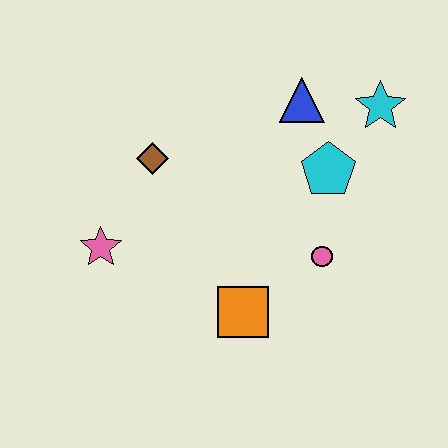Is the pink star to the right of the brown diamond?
No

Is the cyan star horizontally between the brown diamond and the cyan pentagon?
No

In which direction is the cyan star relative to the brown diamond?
The cyan star is to the right of the brown diamond.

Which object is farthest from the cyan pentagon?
The pink star is farthest from the cyan pentagon.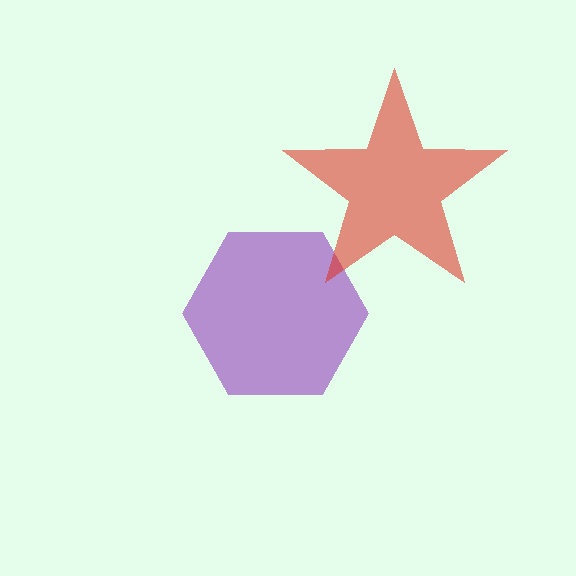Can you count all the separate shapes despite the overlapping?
Yes, there are 2 separate shapes.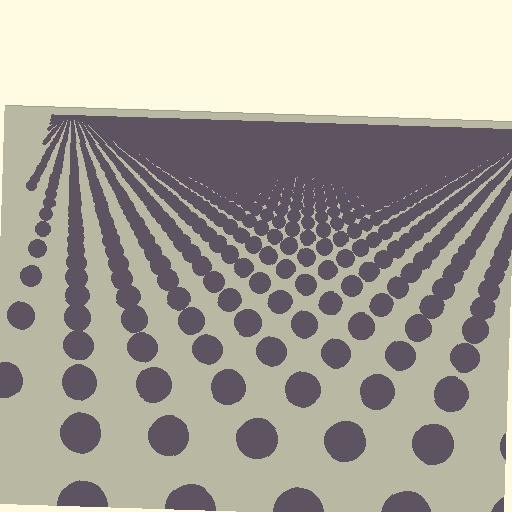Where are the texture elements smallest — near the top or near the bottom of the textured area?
Near the top.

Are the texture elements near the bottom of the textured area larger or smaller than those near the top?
Larger. Near the bottom, elements are closer to the viewer and appear at a bigger on-screen size.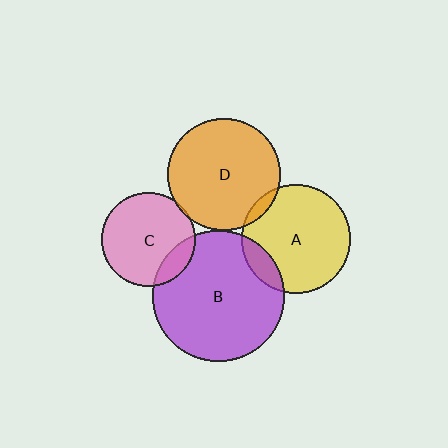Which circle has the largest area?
Circle B (purple).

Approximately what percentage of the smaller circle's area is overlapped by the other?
Approximately 15%.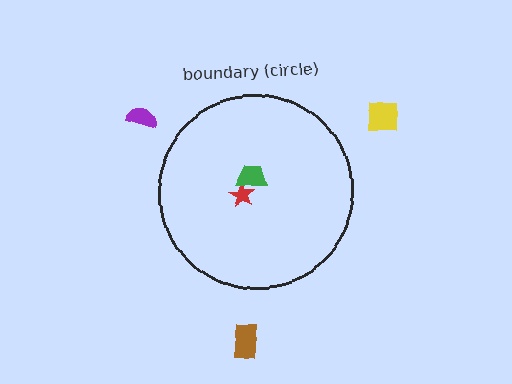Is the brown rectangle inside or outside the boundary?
Outside.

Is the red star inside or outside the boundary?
Inside.